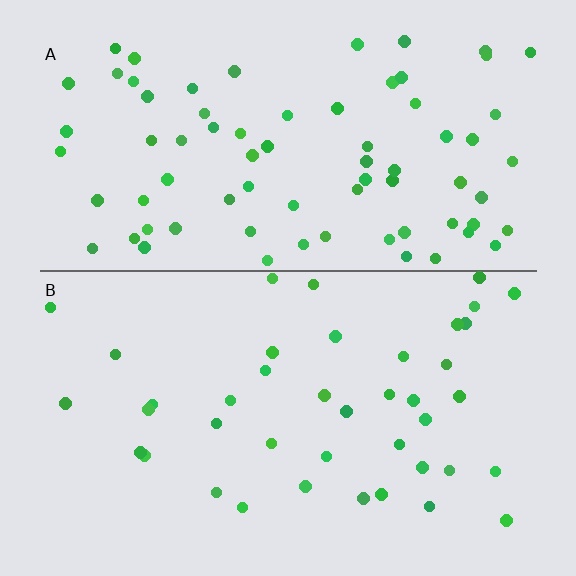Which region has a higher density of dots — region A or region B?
A (the top).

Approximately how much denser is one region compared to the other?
Approximately 1.8× — region A over region B.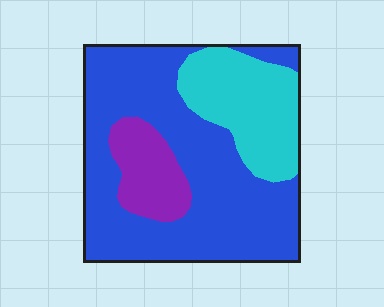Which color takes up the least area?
Purple, at roughly 15%.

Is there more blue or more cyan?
Blue.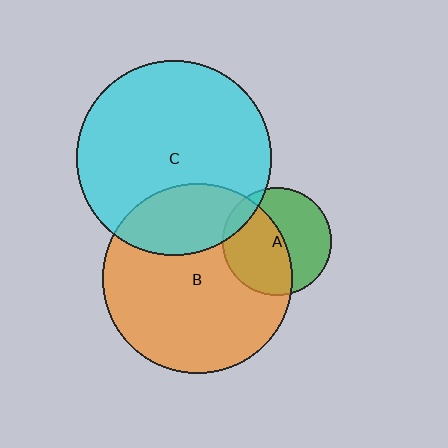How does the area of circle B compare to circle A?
Approximately 3.1 times.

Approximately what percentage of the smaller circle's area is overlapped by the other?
Approximately 25%.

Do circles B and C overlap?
Yes.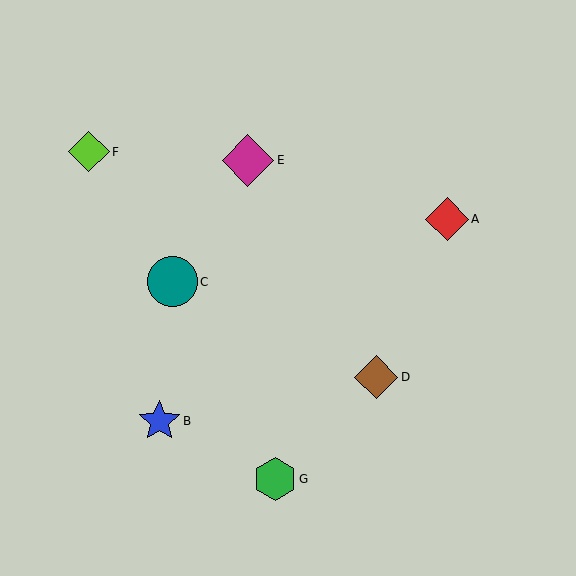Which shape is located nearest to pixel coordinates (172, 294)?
The teal circle (labeled C) at (172, 282) is nearest to that location.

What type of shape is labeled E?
Shape E is a magenta diamond.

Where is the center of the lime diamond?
The center of the lime diamond is at (89, 152).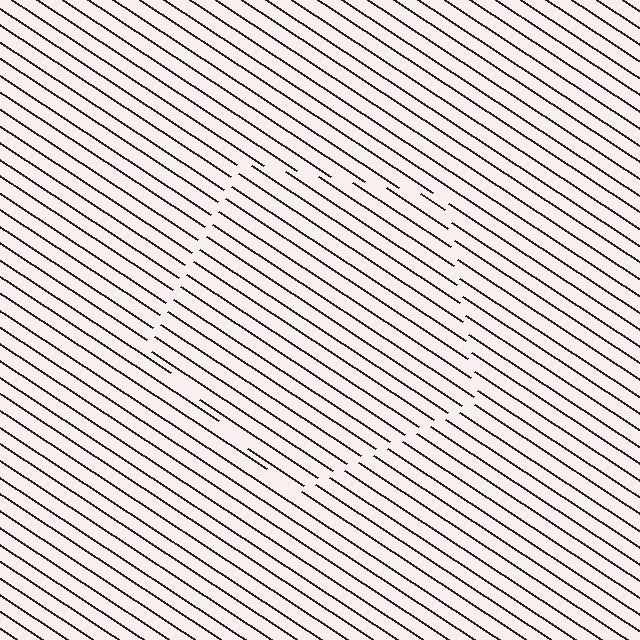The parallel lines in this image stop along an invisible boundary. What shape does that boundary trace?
An illusory pentagon. The interior of the shape contains the same grating, shifted by half a period — the contour is defined by the phase discontinuity where line-ends from the inner and outer gratings abut.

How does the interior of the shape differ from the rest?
The interior of the shape contains the same grating, shifted by half a period — the contour is defined by the phase discontinuity where line-ends from the inner and outer gratings abut.